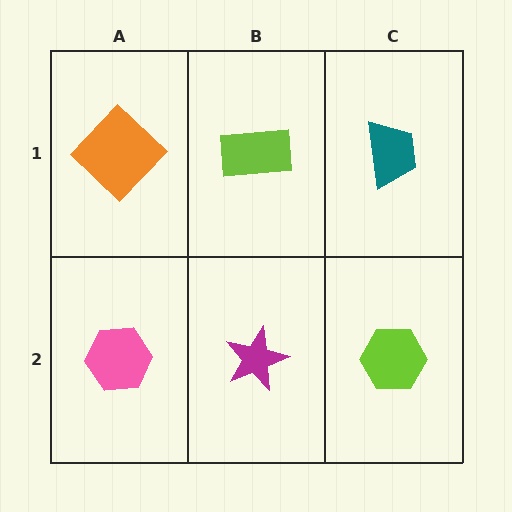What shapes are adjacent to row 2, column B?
A lime rectangle (row 1, column B), a pink hexagon (row 2, column A), a lime hexagon (row 2, column C).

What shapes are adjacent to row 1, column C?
A lime hexagon (row 2, column C), a lime rectangle (row 1, column B).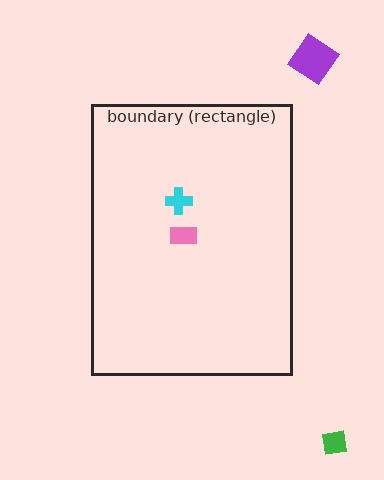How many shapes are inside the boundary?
2 inside, 2 outside.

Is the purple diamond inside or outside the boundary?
Outside.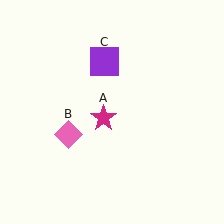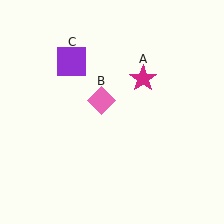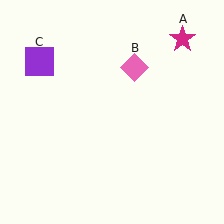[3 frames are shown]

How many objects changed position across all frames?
3 objects changed position: magenta star (object A), pink diamond (object B), purple square (object C).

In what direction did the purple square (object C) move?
The purple square (object C) moved left.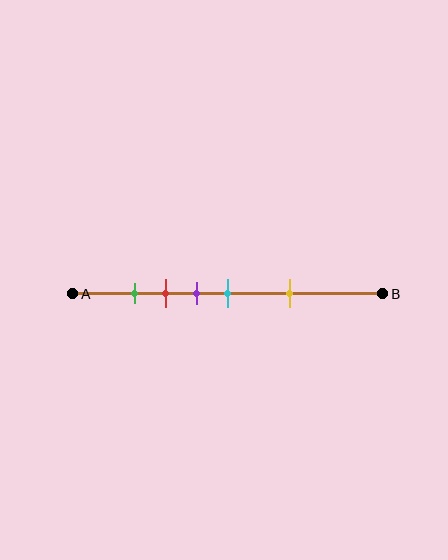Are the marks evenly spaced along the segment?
No, the marks are not evenly spaced.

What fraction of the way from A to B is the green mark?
The green mark is approximately 20% (0.2) of the way from A to B.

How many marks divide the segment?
There are 5 marks dividing the segment.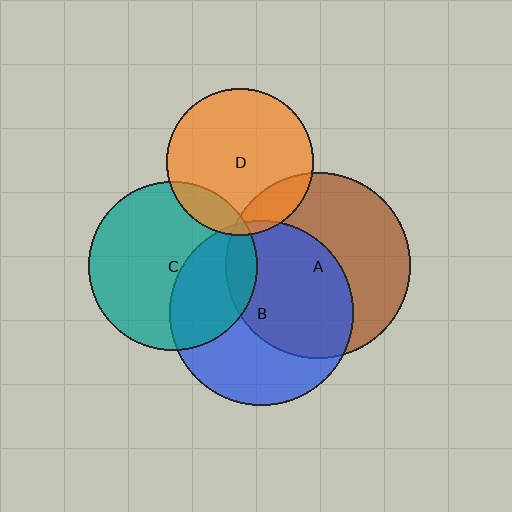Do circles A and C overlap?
Yes.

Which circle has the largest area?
Circle A (brown).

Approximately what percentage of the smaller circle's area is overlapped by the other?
Approximately 10%.